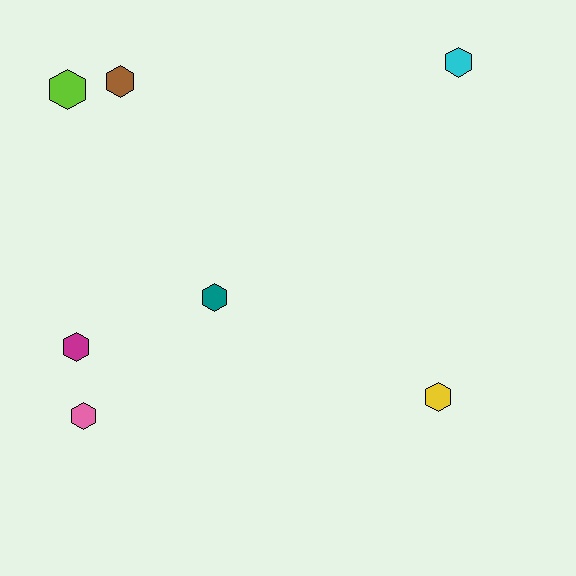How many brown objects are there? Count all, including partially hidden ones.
There is 1 brown object.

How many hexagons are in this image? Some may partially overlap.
There are 7 hexagons.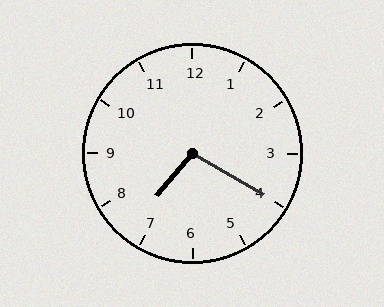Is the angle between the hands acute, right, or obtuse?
It is obtuse.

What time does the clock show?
7:20.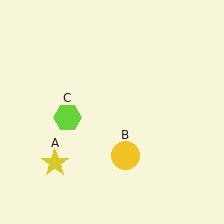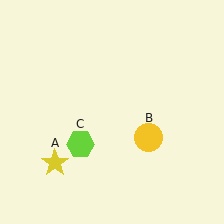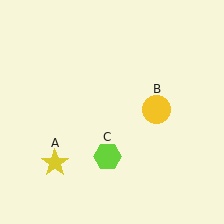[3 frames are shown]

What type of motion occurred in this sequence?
The yellow circle (object B), lime hexagon (object C) rotated counterclockwise around the center of the scene.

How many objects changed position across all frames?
2 objects changed position: yellow circle (object B), lime hexagon (object C).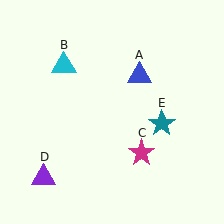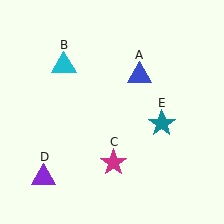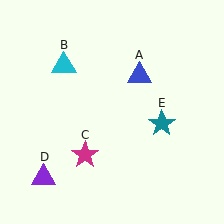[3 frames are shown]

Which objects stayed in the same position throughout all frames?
Blue triangle (object A) and cyan triangle (object B) and purple triangle (object D) and teal star (object E) remained stationary.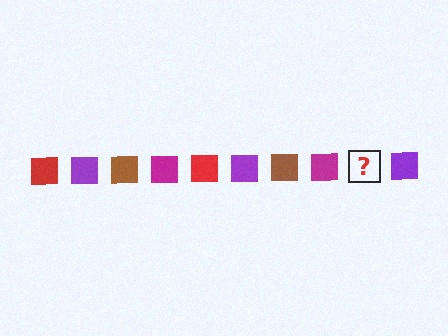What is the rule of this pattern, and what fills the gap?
The rule is that the pattern cycles through red, purple, brown, magenta squares. The gap should be filled with a red square.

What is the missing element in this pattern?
The missing element is a red square.